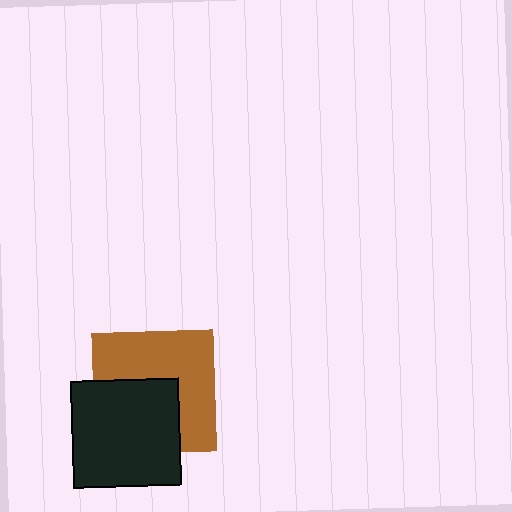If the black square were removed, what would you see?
You would see the complete brown square.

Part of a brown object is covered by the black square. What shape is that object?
It is a square.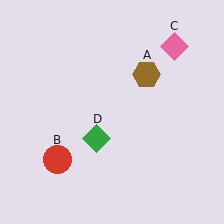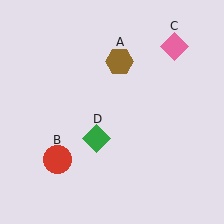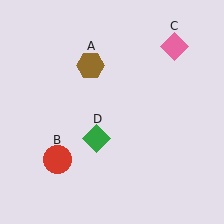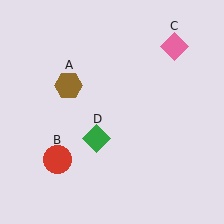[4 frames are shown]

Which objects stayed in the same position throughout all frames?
Red circle (object B) and pink diamond (object C) and green diamond (object D) remained stationary.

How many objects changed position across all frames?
1 object changed position: brown hexagon (object A).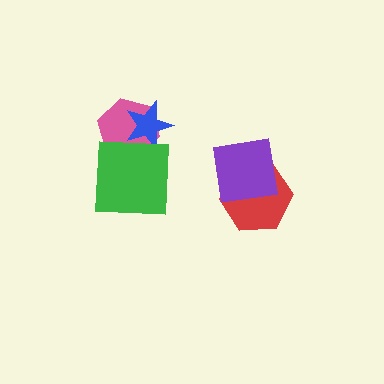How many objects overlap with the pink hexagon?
2 objects overlap with the pink hexagon.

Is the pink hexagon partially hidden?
Yes, it is partially covered by another shape.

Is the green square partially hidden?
No, no other shape covers it.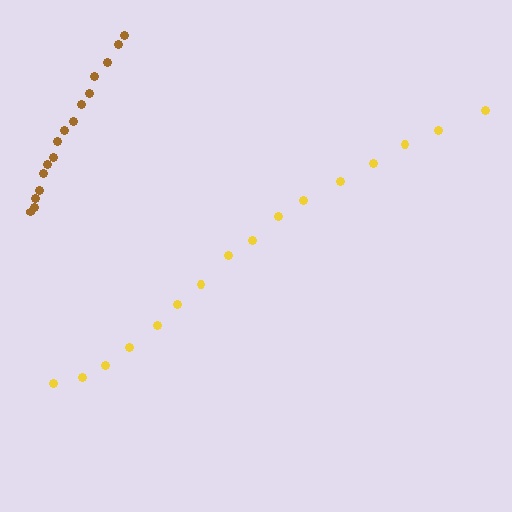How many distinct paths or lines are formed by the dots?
There are 2 distinct paths.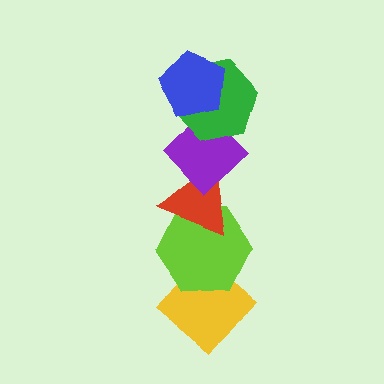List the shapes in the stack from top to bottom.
From top to bottom: the blue pentagon, the green hexagon, the purple diamond, the red triangle, the lime hexagon, the yellow diamond.